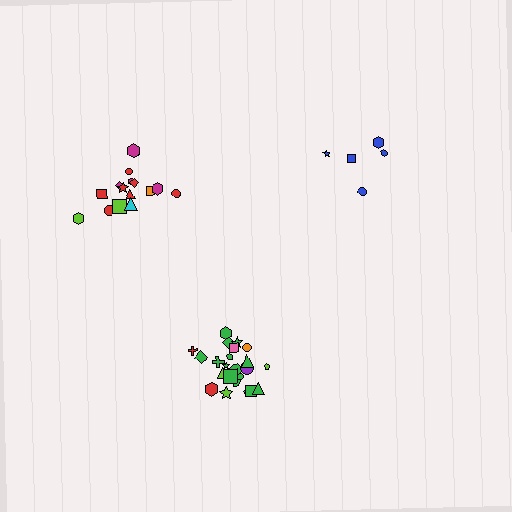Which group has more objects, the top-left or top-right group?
The top-left group.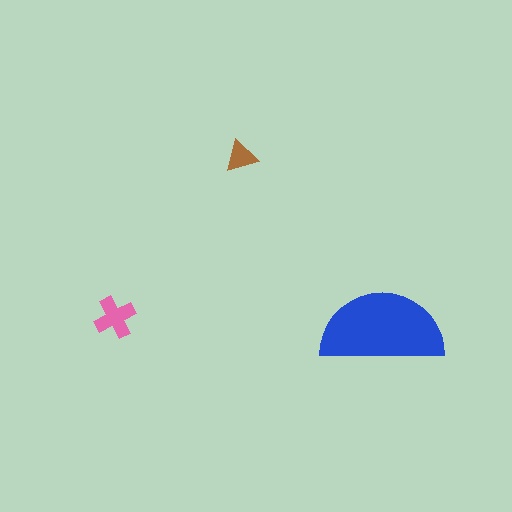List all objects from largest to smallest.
The blue semicircle, the pink cross, the brown triangle.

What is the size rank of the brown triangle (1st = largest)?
3rd.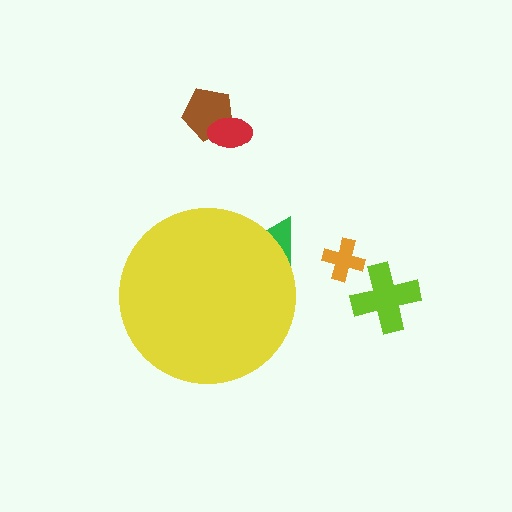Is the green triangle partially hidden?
Yes, the green triangle is partially hidden behind the yellow circle.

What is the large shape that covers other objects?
A yellow circle.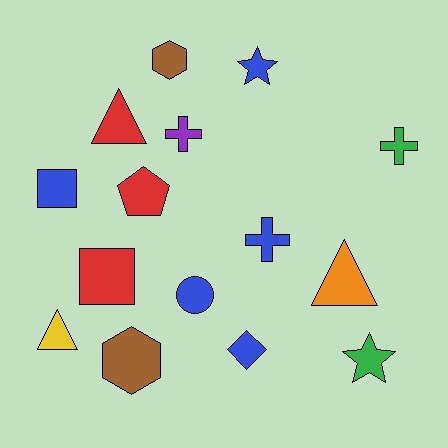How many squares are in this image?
There are 2 squares.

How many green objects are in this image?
There are 2 green objects.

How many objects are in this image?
There are 15 objects.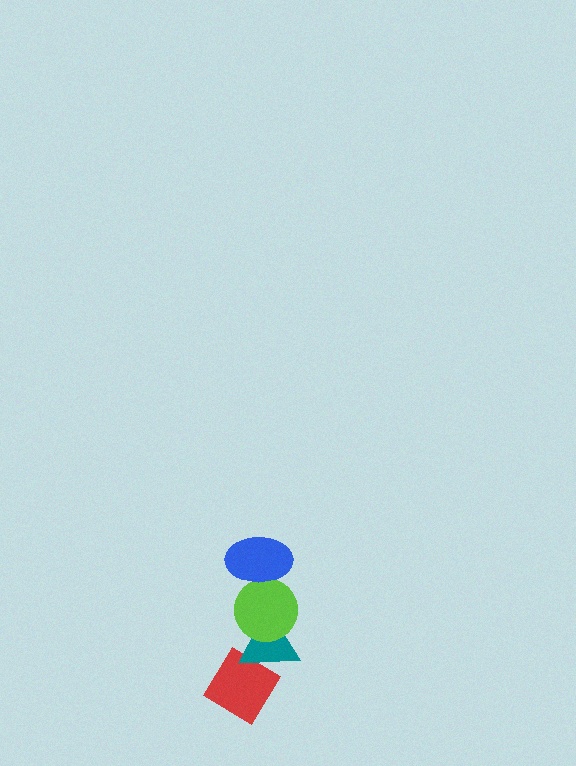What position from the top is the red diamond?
The red diamond is 4th from the top.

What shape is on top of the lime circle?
The blue ellipse is on top of the lime circle.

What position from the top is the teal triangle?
The teal triangle is 3rd from the top.